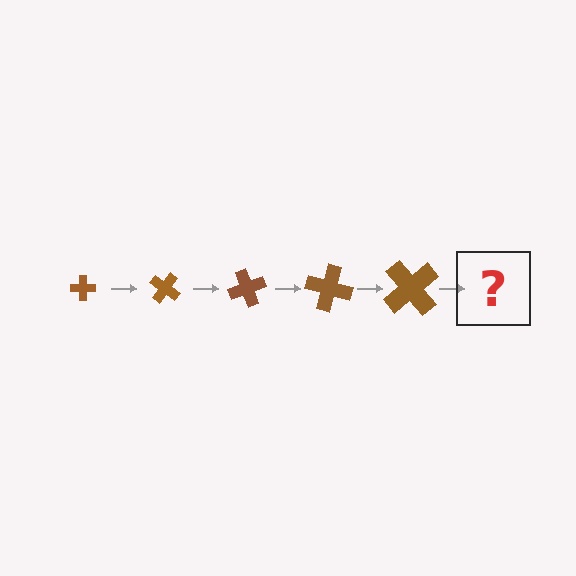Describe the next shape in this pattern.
It should be a cross, larger than the previous one and rotated 175 degrees from the start.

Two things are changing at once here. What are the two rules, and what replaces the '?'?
The two rules are that the cross grows larger each step and it rotates 35 degrees each step. The '?' should be a cross, larger than the previous one and rotated 175 degrees from the start.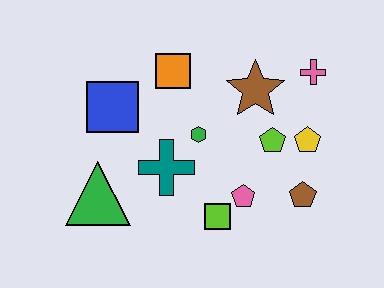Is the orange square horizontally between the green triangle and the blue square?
No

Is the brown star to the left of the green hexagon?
No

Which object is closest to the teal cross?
The green hexagon is closest to the teal cross.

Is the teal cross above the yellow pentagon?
No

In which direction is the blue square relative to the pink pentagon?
The blue square is to the left of the pink pentagon.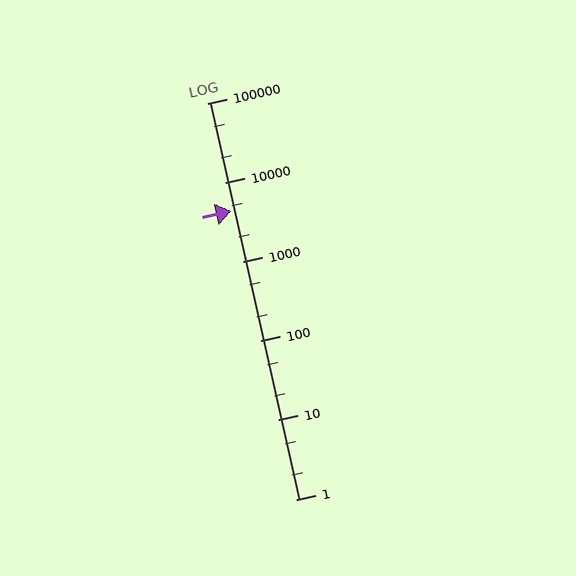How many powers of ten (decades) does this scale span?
The scale spans 5 decades, from 1 to 100000.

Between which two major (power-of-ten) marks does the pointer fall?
The pointer is between 1000 and 10000.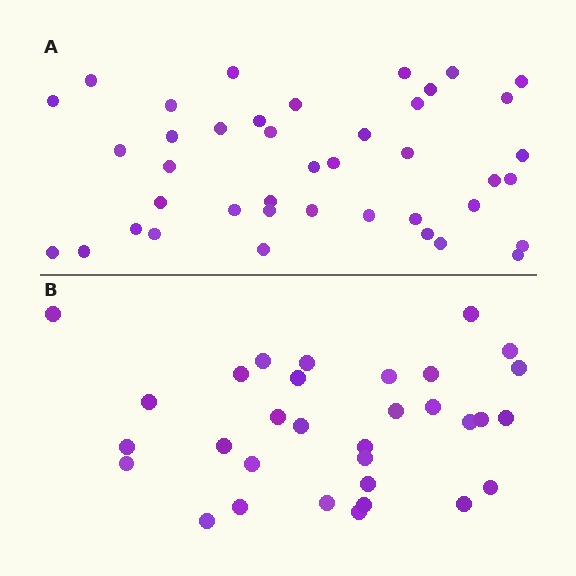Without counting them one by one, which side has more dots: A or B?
Region A (the top region) has more dots.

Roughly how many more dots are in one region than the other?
Region A has roughly 8 or so more dots than region B.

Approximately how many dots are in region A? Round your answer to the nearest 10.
About 40 dots. (The exact count is 41, which rounds to 40.)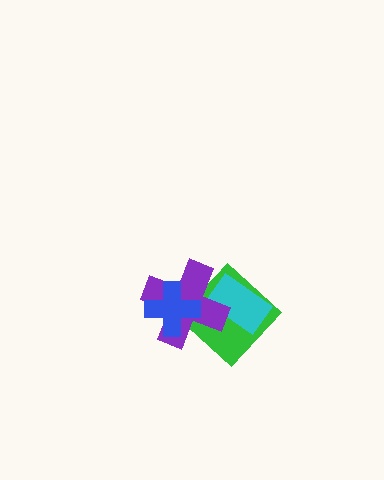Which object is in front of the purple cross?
The blue cross is in front of the purple cross.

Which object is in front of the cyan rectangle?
The purple cross is in front of the cyan rectangle.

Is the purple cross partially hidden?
Yes, it is partially covered by another shape.